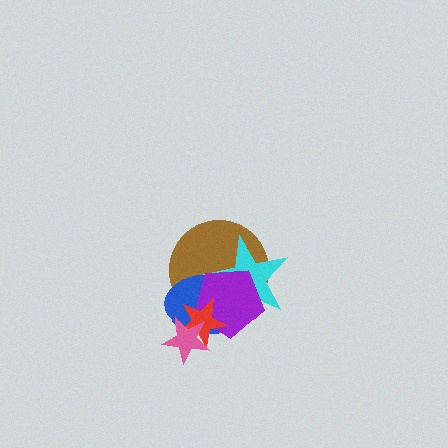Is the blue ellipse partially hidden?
Yes, it is partially covered by another shape.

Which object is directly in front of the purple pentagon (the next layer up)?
The red star is directly in front of the purple pentagon.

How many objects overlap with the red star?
5 objects overlap with the red star.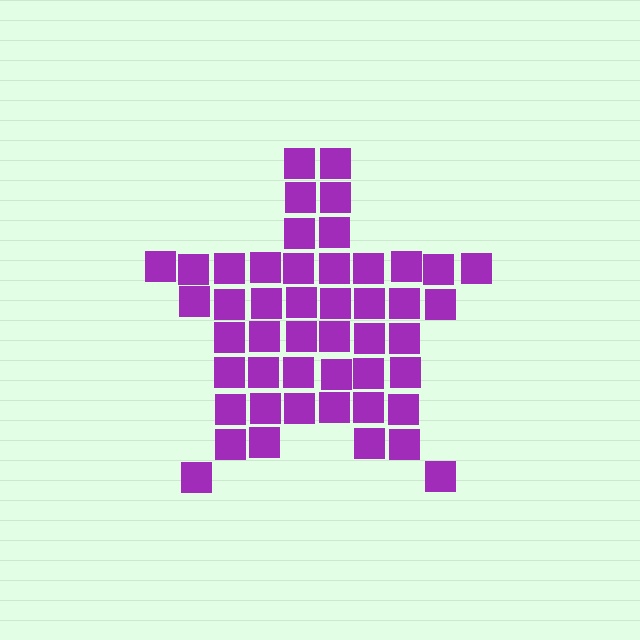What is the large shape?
The large shape is a star.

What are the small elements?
The small elements are squares.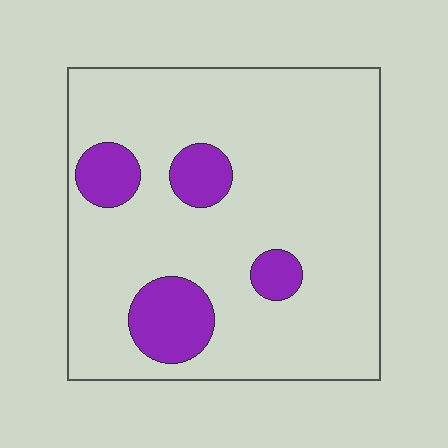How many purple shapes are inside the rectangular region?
4.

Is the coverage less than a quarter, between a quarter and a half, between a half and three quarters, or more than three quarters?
Less than a quarter.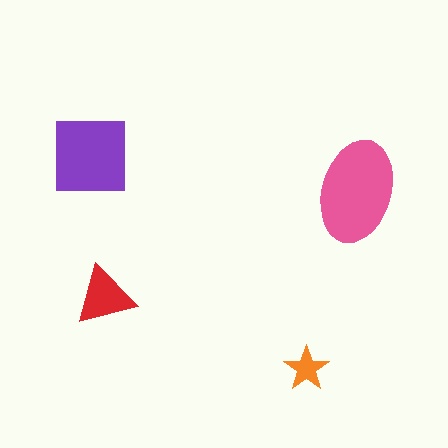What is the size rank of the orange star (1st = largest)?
4th.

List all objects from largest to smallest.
The pink ellipse, the purple square, the red triangle, the orange star.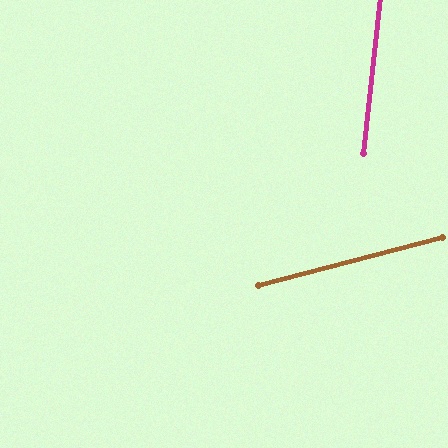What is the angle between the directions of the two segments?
Approximately 69 degrees.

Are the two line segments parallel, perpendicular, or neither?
Neither parallel nor perpendicular — they differ by about 69°.